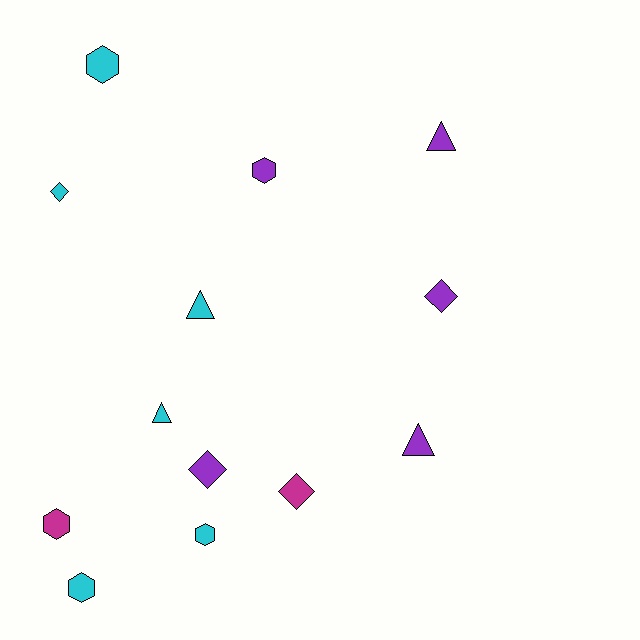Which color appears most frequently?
Cyan, with 6 objects.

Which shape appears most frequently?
Hexagon, with 5 objects.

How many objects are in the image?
There are 13 objects.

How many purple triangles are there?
There are 2 purple triangles.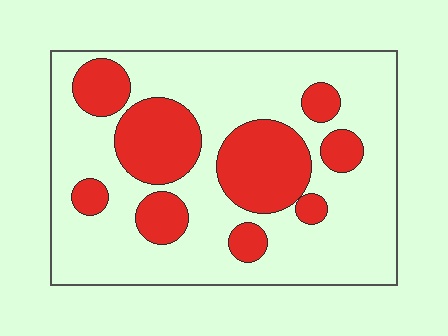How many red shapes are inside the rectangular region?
9.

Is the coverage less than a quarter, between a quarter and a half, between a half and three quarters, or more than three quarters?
Between a quarter and a half.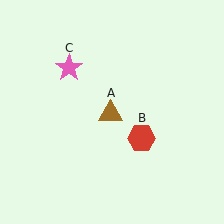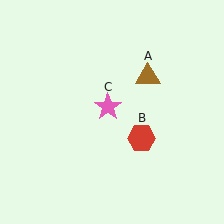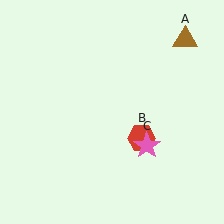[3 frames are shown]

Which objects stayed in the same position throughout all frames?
Red hexagon (object B) remained stationary.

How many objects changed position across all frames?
2 objects changed position: brown triangle (object A), pink star (object C).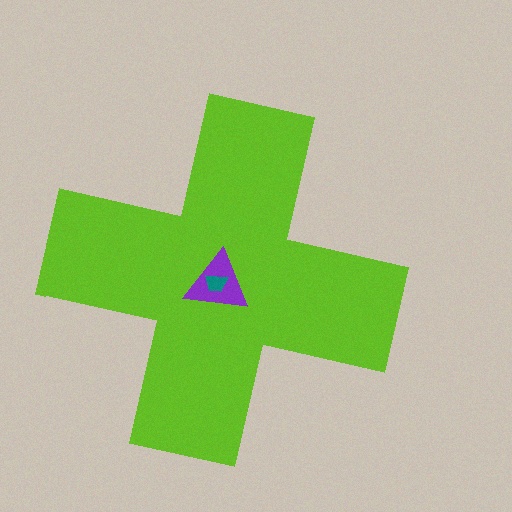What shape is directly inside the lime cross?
The purple triangle.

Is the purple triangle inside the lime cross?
Yes.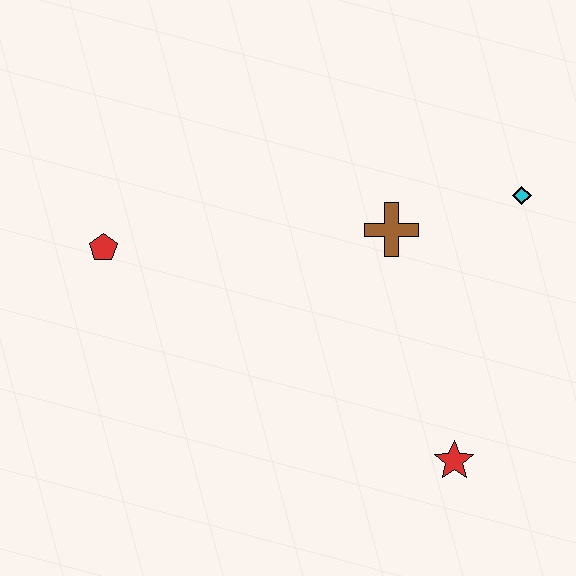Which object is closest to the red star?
The brown cross is closest to the red star.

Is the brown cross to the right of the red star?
No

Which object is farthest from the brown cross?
The red pentagon is farthest from the brown cross.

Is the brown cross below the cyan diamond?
Yes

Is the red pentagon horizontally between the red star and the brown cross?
No